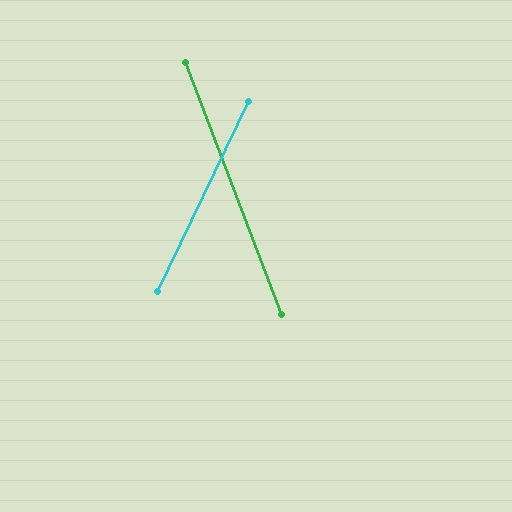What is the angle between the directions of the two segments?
Approximately 46 degrees.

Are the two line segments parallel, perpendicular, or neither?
Neither parallel nor perpendicular — they differ by about 46°.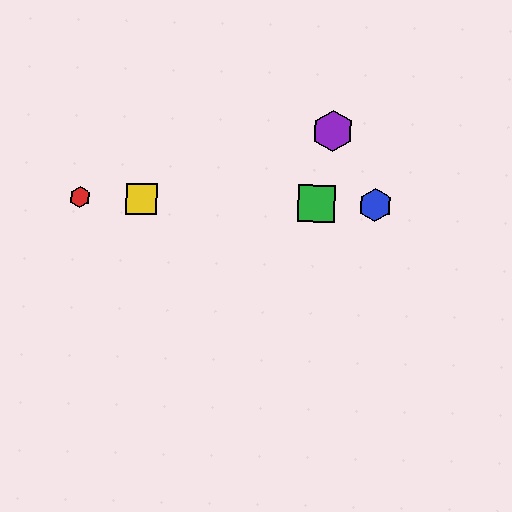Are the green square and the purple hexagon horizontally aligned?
No, the green square is at y≈204 and the purple hexagon is at y≈131.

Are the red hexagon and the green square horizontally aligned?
Yes, both are at y≈197.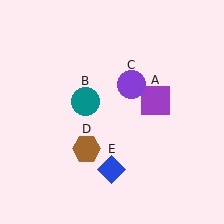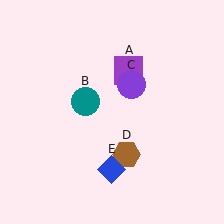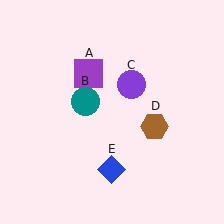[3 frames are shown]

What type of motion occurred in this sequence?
The purple square (object A), brown hexagon (object D) rotated counterclockwise around the center of the scene.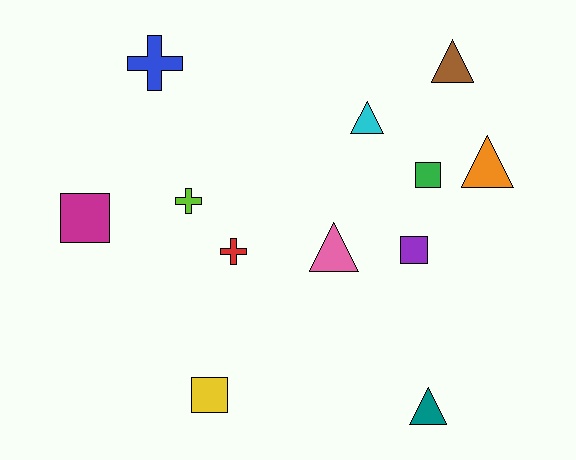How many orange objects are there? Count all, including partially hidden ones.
There is 1 orange object.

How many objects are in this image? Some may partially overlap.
There are 12 objects.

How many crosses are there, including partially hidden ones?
There are 3 crosses.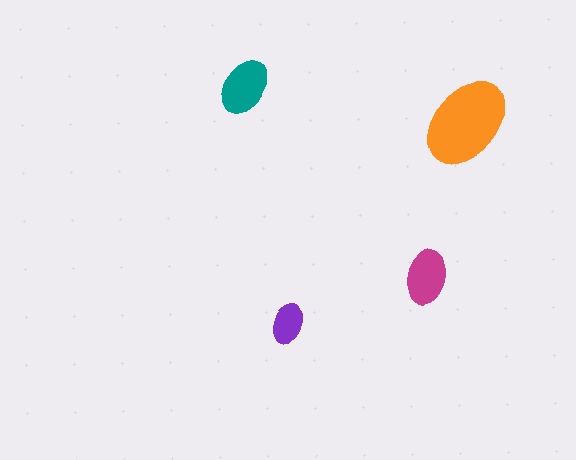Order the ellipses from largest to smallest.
the orange one, the teal one, the magenta one, the purple one.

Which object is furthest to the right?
The orange ellipse is rightmost.